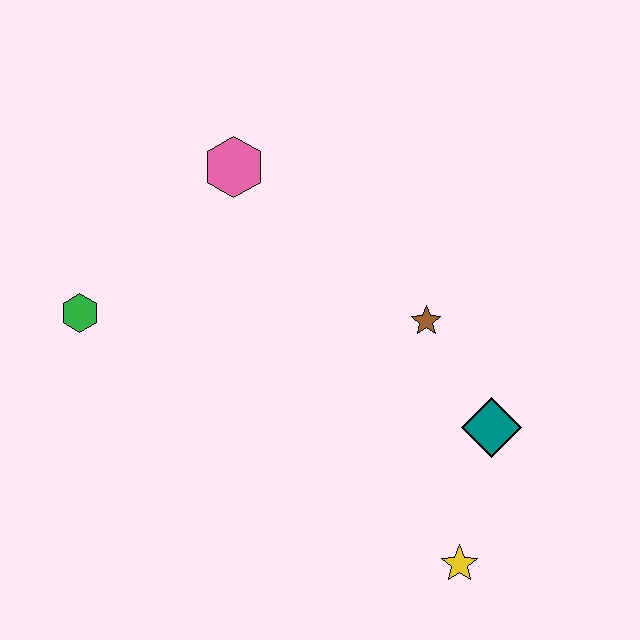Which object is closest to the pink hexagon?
The green hexagon is closest to the pink hexagon.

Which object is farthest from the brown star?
The green hexagon is farthest from the brown star.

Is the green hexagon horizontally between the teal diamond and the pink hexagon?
No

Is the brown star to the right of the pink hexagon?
Yes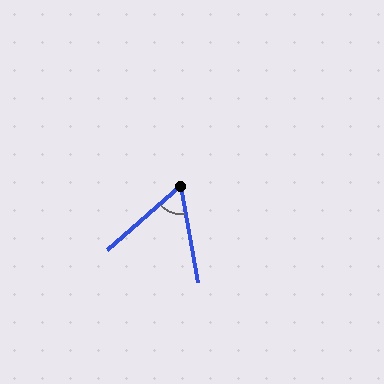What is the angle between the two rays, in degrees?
Approximately 59 degrees.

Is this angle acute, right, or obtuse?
It is acute.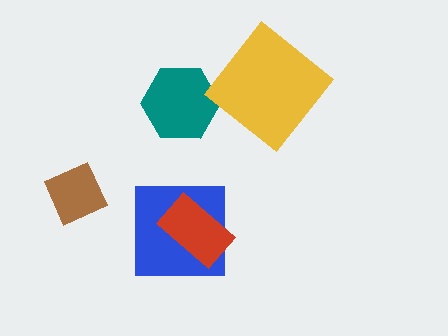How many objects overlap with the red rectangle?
1 object overlaps with the red rectangle.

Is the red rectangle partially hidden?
No, no other shape covers it.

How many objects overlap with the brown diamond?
0 objects overlap with the brown diamond.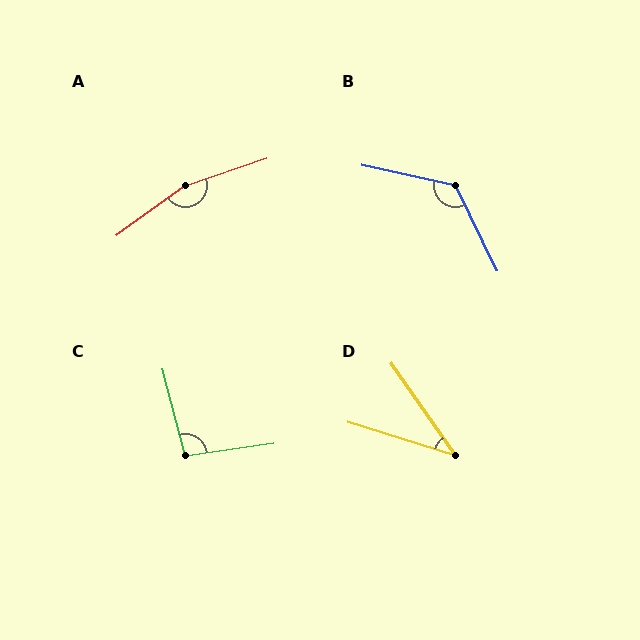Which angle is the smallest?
D, at approximately 38 degrees.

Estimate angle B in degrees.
Approximately 128 degrees.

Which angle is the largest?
A, at approximately 163 degrees.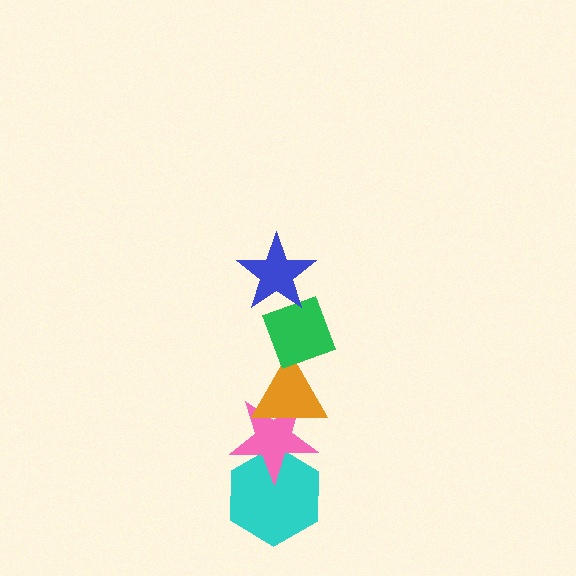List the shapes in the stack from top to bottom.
From top to bottom: the blue star, the green diamond, the orange triangle, the pink star, the cyan hexagon.